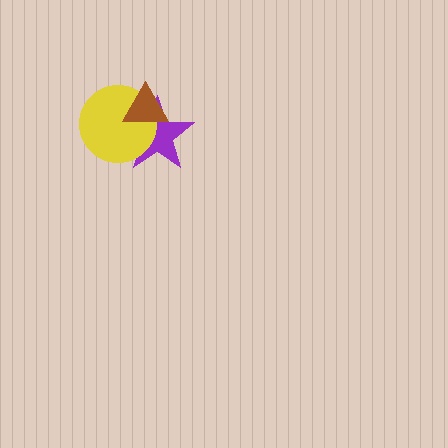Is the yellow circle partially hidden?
Yes, it is partially covered by another shape.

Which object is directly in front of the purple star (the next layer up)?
The yellow circle is directly in front of the purple star.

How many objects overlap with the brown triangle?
2 objects overlap with the brown triangle.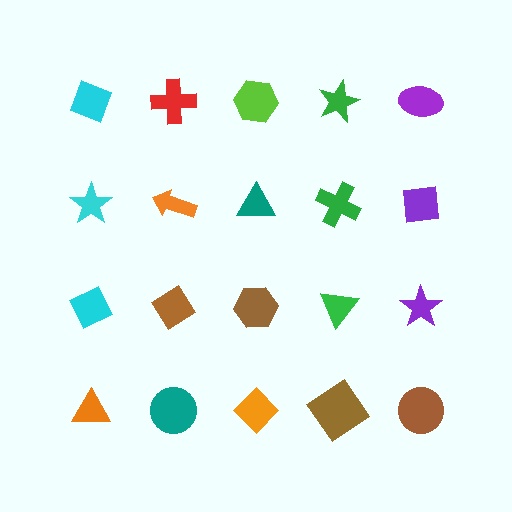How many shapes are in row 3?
5 shapes.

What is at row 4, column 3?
An orange diamond.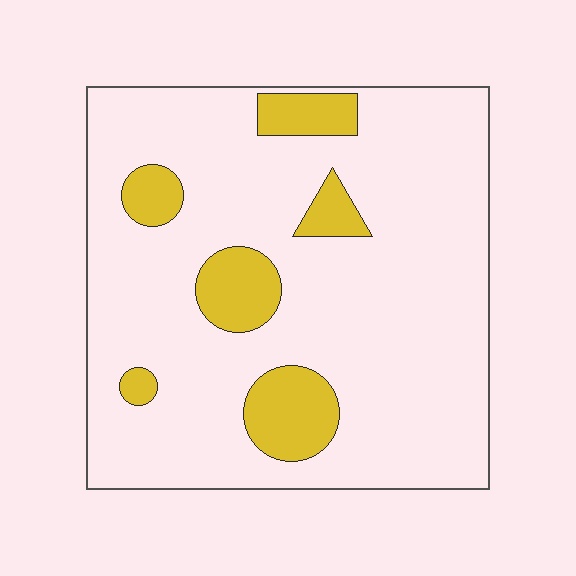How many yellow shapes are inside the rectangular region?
6.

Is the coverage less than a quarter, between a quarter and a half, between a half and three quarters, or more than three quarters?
Less than a quarter.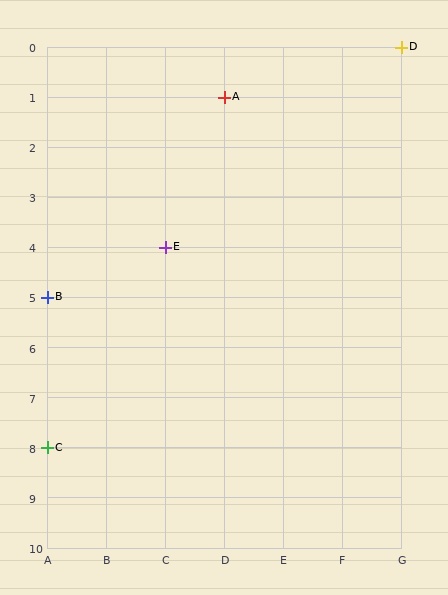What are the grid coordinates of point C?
Point C is at grid coordinates (A, 8).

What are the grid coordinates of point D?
Point D is at grid coordinates (G, 0).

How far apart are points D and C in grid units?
Points D and C are 6 columns and 8 rows apart (about 10.0 grid units diagonally).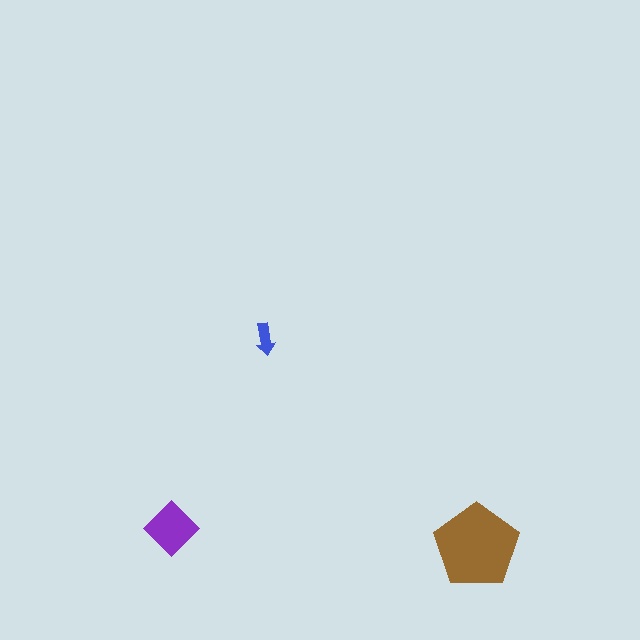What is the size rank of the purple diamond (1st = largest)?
2nd.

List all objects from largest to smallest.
The brown pentagon, the purple diamond, the blue arrow.